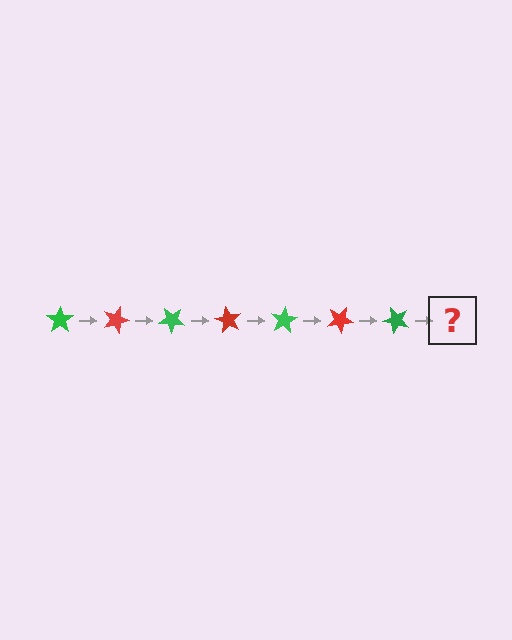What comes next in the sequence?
The next element should be a red star, rotated 140 degrees from the start.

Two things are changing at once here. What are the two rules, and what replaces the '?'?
The two rules are that it rotates 20 degrees each step and the color cycles through green and red. The '?' should be a red star, rotated 140 degrees from the start.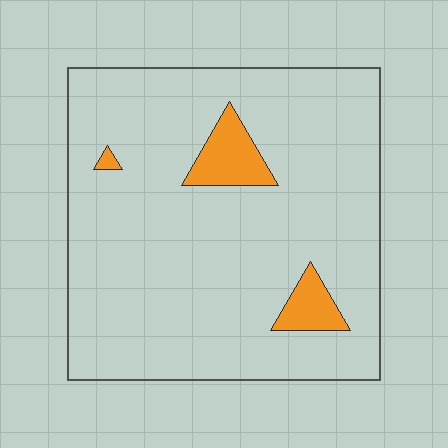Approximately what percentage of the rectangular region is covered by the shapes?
Approximately 10%.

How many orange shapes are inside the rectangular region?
3.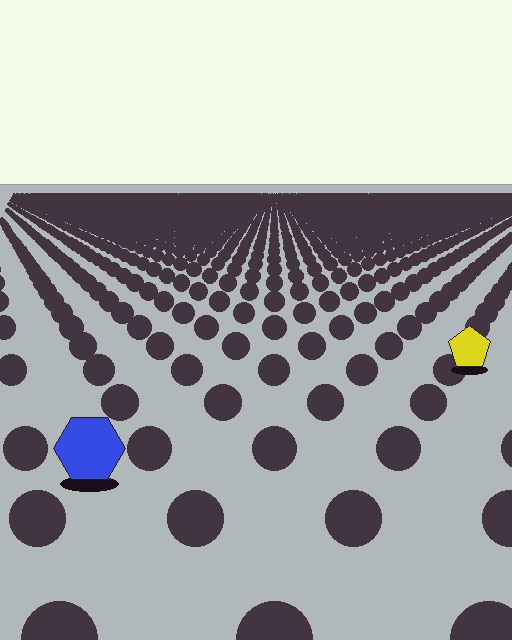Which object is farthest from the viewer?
The yellow pentagon is farthest from the viewer. It appears smaller and the ground texture around it is denser.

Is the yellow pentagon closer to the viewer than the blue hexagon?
No. The blue hexagon is closer — you can tell from the texture gradient: the ground texture is coarser near it.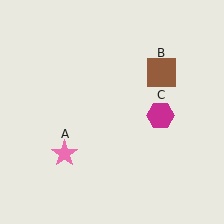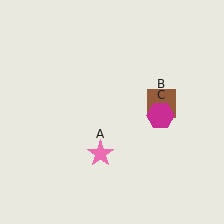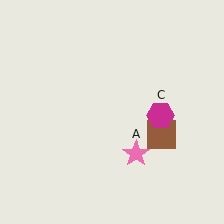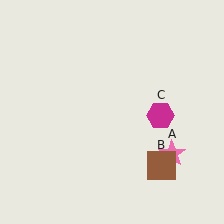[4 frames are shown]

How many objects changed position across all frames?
2 objects changed position: pink star (object A), brown square (object B).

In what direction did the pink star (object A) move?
The pink star (object A) moved right.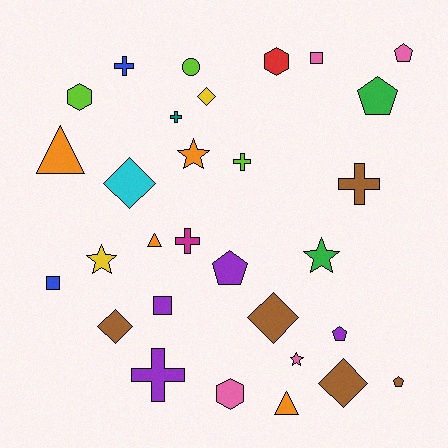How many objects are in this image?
There are 30 objects.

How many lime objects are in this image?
There are 3 lime objects.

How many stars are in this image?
There are 4 stars.